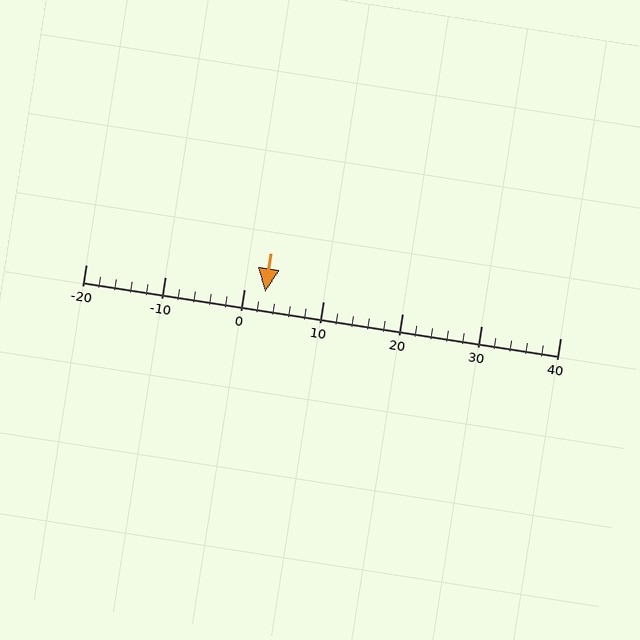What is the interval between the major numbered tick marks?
The major tick marks are spaced 10 units apart.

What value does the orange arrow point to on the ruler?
The orange arrow points to approximately 3.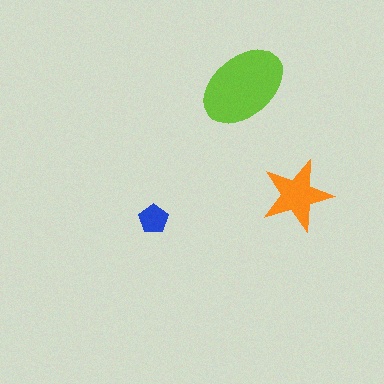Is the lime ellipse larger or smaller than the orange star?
Larger.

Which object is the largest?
The lime ellipse.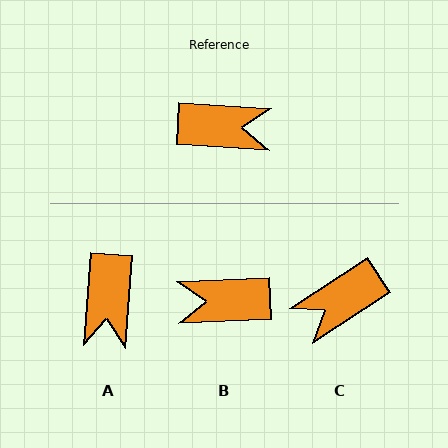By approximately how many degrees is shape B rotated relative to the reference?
Approximately 174 degrees clockwise.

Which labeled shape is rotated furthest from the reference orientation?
B, about 174 degrees away.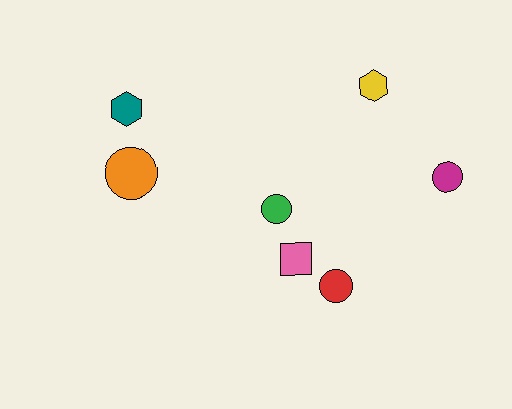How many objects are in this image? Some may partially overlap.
There are 7 objects.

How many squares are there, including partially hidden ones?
There is 1 square.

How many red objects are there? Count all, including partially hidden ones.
There is 1 red object.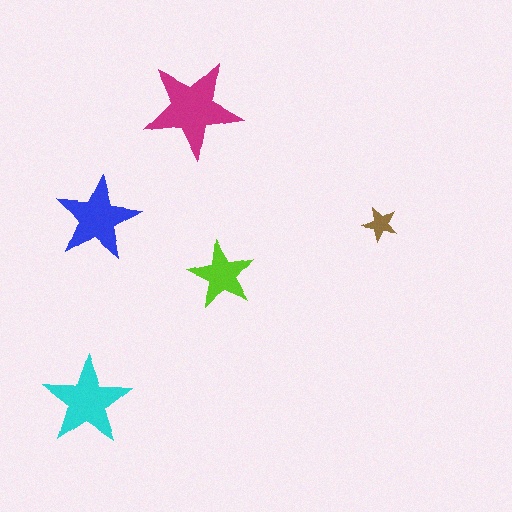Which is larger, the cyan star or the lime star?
The cyan one.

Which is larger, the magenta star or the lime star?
The magenta one.